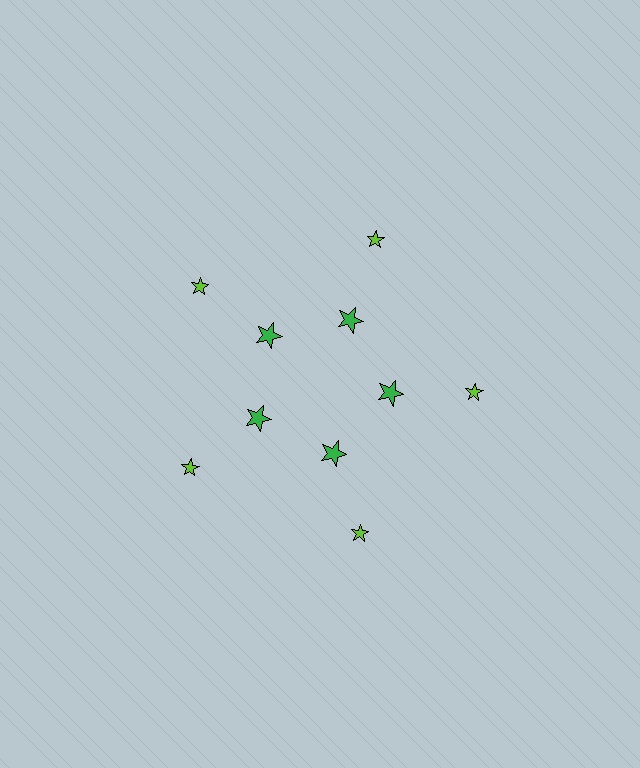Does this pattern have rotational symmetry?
Yes, this pattern has 5-fold rotational symmetry. It looks the same after rotating 72 degrees around the center.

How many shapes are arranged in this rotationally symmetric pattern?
There are 10 shapes, arranged in 5 groups of 2.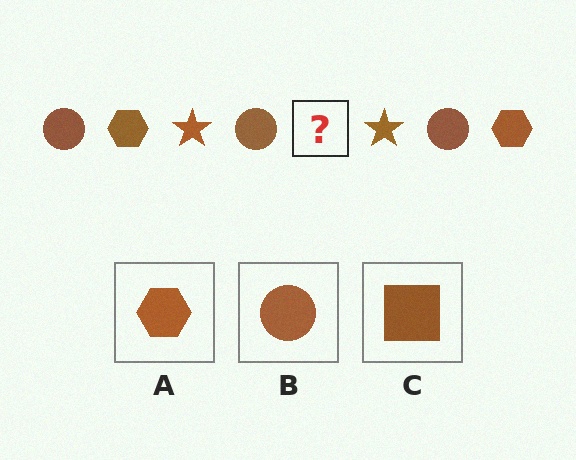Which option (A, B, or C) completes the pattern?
A.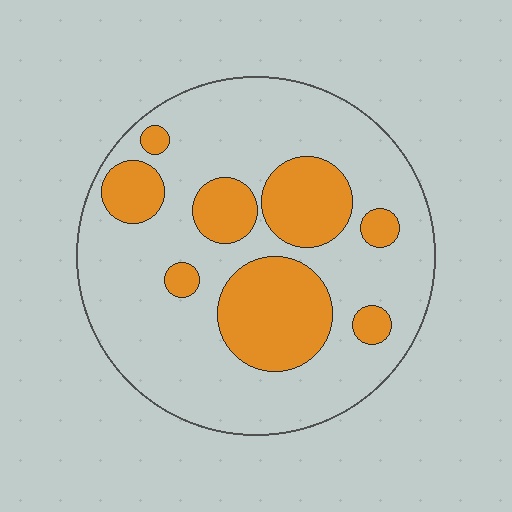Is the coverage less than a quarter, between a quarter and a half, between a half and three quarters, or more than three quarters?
Between a quarter and a half.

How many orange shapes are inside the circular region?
8.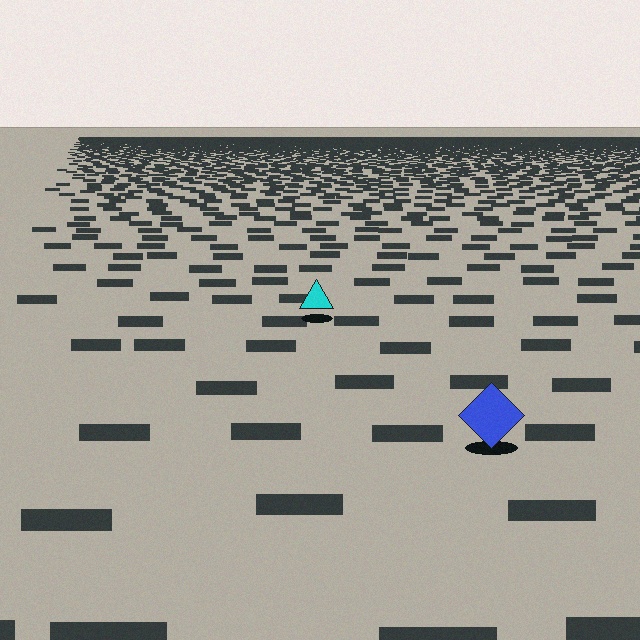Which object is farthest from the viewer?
The cyan triangle is farthest from the viewer. It appears smaller and the ground texture around it is denser.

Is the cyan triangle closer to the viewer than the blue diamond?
No. The blue diamond is closer — you can tell from the texture gradient: the ground texture is coarser near it.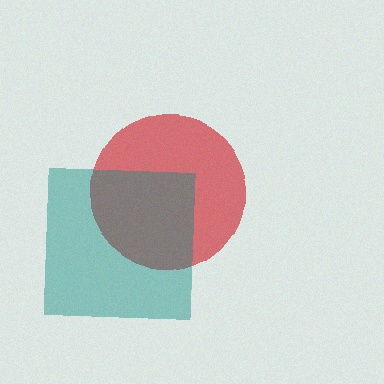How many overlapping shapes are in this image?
There are 2 overlapping shapes in the image.